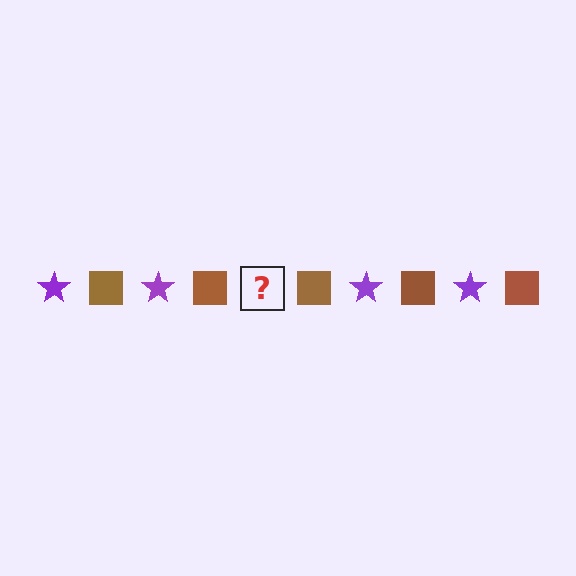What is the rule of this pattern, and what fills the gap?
The rule is that the pattern alternates between purple star and brown square. The gap should be filled with a purple star.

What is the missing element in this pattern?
The missing element is a purple star.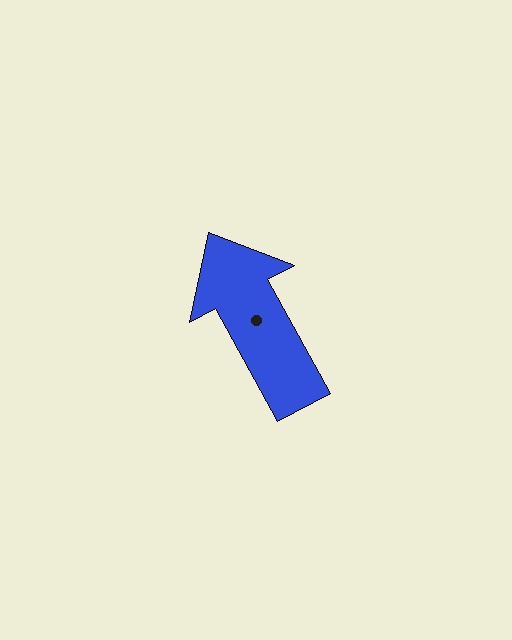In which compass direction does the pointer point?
Northwest.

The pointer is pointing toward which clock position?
Roughly 11 o'clock.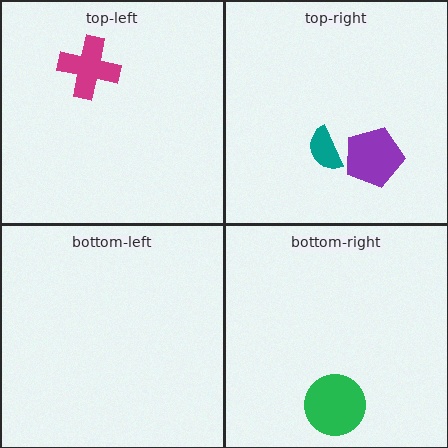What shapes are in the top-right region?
The purple pentagon, the teal semicircle.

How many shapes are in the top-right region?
2.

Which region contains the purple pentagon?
The top-right region.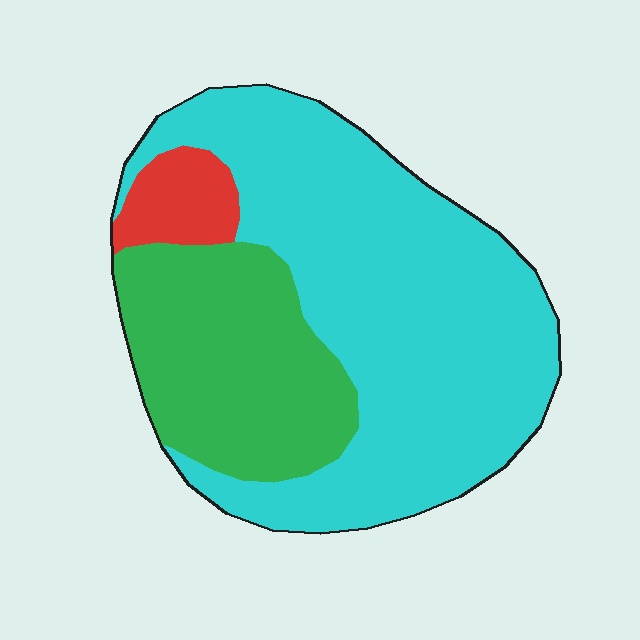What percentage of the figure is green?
Green covers about 30% of the figure.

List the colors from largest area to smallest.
From largest to smallest: cyan, green, red.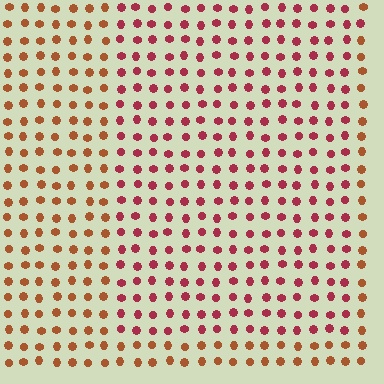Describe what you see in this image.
The image is filled with small brown elements in a uniform arrangement. A rectangle-shaped region is visible where the elements are tinted to a slightly different hue, forming a subtle color boundary.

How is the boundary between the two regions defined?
The boundary is defined purely by a slight shift in hue (about 35 degrees). Spacing, size, and orientation are identical on both sides.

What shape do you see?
I see a rectangle.